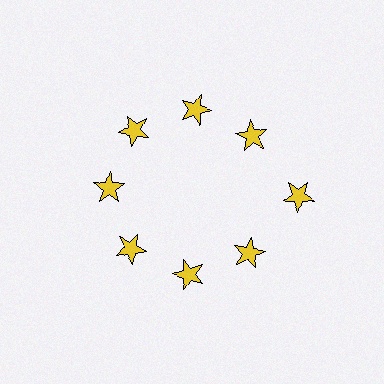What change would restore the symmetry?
The symmetry would be restored by moving it inward, back onto the ring so that all 8 stars sit at equal angles and equal distance from the center.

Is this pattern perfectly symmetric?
No. The 8 yellow stars are arranged in a ring, but one element near the 3 o'clock position is pushed outward from the center, breaking the 8-fold rotational symmetry.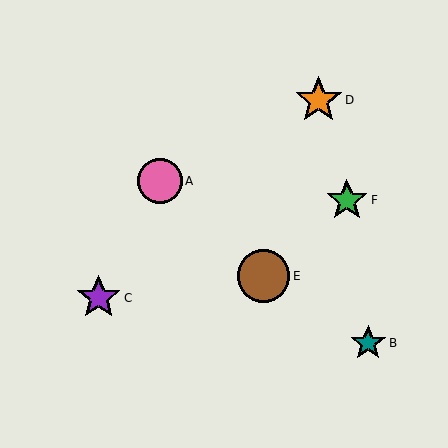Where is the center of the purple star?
The center of the purple star is at (99, 298).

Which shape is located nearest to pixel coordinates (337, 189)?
The green star (labeled F) at (347, 200) is nearest to that location.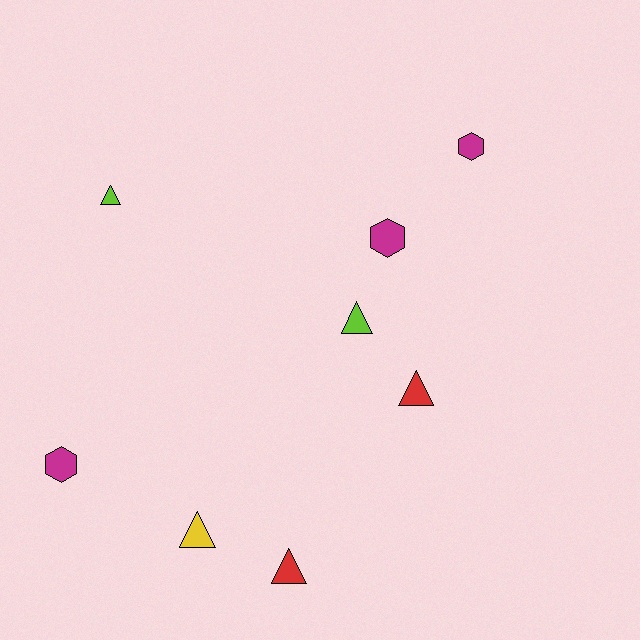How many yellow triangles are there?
There is 1 yellow triangle.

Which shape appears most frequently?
Triangle, with 5 objects.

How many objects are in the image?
There are 8 objects.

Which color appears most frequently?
Magenta, with 3 objects.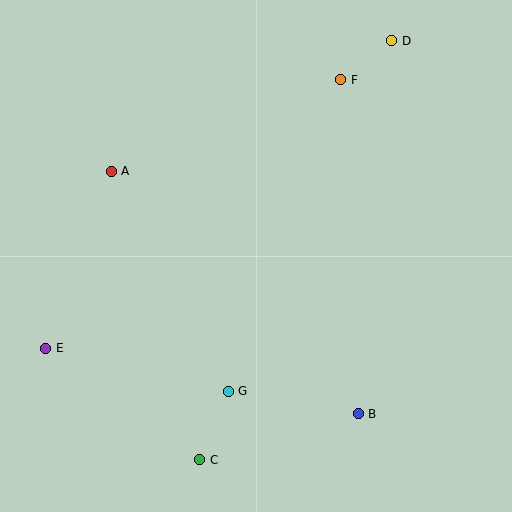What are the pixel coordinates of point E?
Point E is at (46, 348).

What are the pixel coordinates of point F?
Point F is at (341, 80).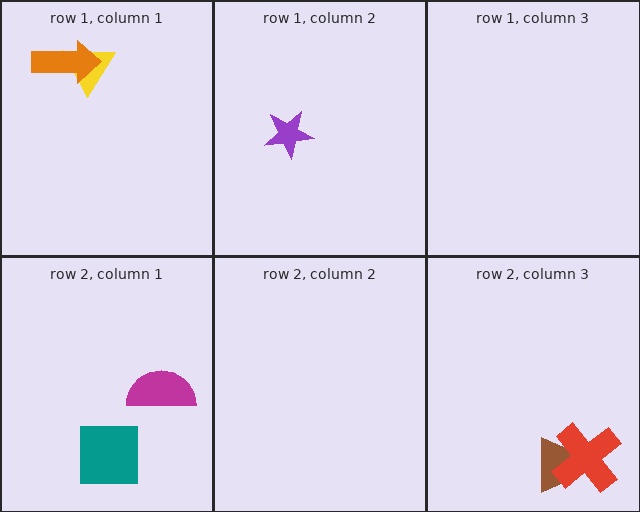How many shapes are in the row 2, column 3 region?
2.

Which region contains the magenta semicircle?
The row 2, column 1 region.